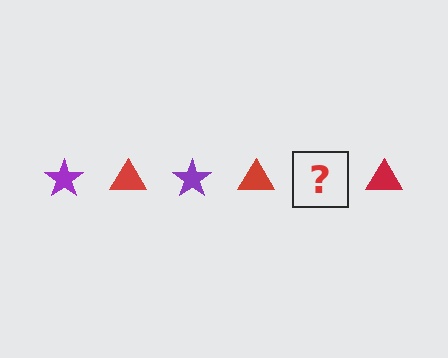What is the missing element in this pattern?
The missing element is a purple star.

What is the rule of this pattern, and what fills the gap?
The rule is that the pattern alternates between purple star and red triangle. The gap should be filled with a purple star.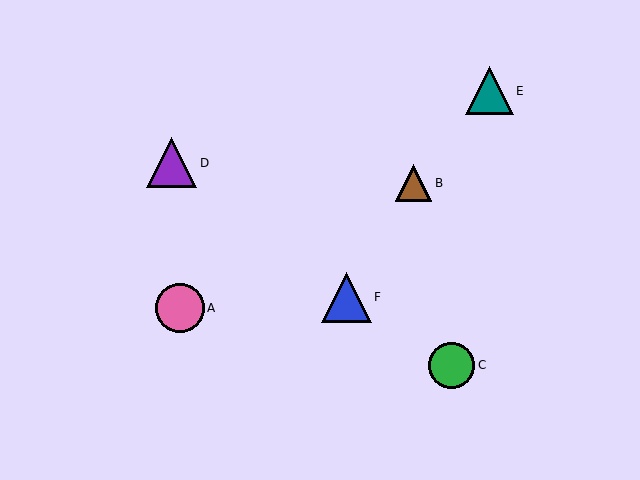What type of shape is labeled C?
Shape C is a green circle.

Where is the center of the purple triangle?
The center of the purple triangle is at (172, 163).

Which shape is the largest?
The blue triangle (labeled F) is the largest.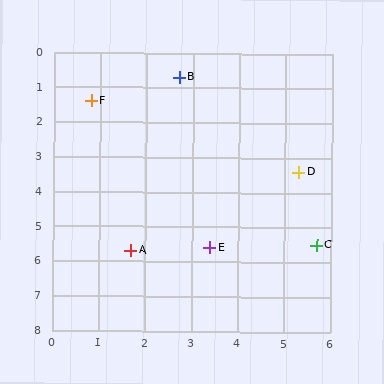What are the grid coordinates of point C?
Point C is at approximately (5.7, 5.5).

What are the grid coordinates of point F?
Point F is at approximately (0.8, 1.4).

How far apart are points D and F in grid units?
Points D and F are about 4.9 grid units apart.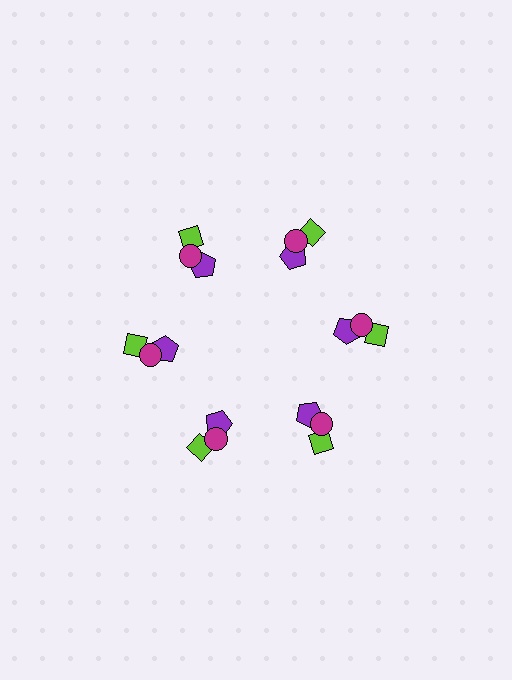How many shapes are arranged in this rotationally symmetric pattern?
There are 18 shapes, arranged in 6 groups of 3.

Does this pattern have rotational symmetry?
Yes, this pattern has 6-fold rotational symmetry. It looks the same after rotating 60 degrees around the center.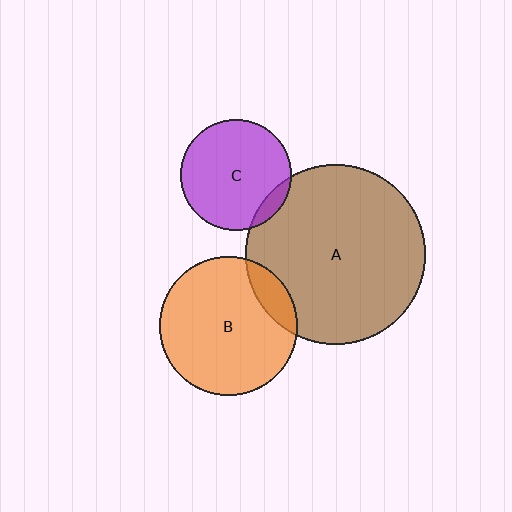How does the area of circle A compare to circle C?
Approximately 2.6 times.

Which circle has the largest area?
Circle A (brown).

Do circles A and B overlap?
Yes.